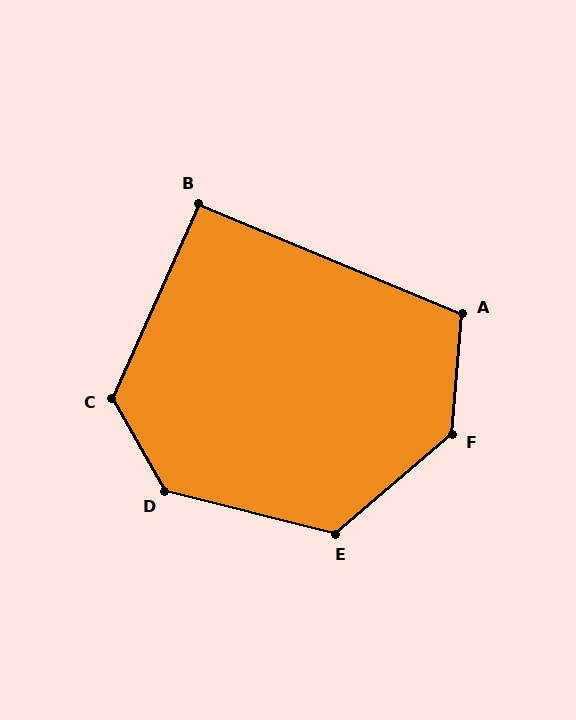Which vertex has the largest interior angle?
F, at approximately 135 degrees.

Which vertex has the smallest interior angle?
B, at approximately 91 degrees.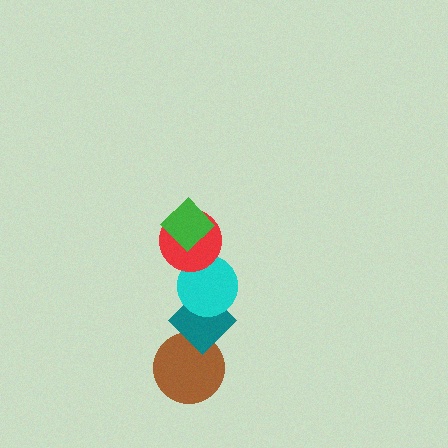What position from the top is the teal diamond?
The teal diamond is 4th from the top.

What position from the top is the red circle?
The red circle is 2nd from the top.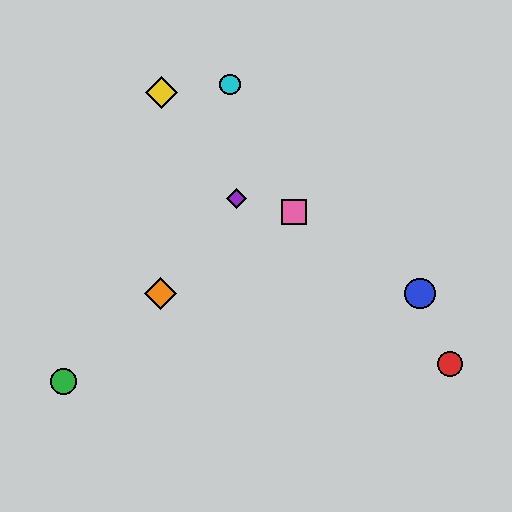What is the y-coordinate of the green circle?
The green circle is at y≈382.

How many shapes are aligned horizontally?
2 shapes (the blue circle, the orange diamond) are aligned horizontally.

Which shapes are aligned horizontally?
The blue circle, the orange diamond are aligned horizontally.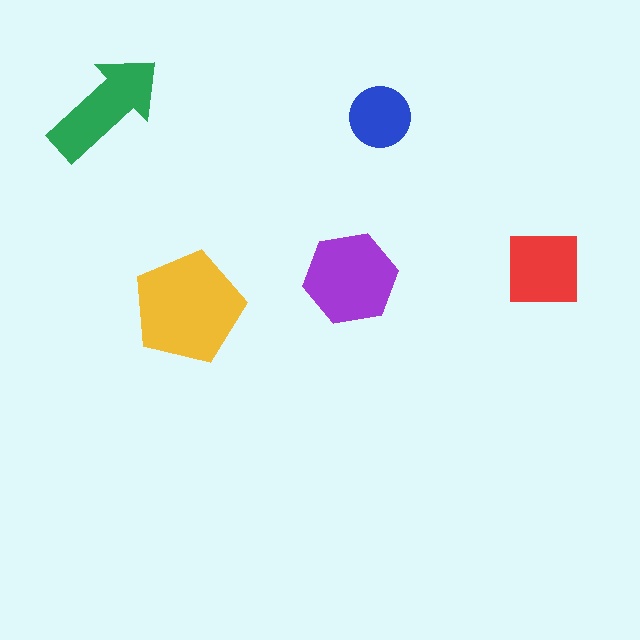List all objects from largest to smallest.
The yellow pentagon, the purple hexagon, the green arrow, the red square, the blue circle.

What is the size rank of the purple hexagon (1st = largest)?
2nd.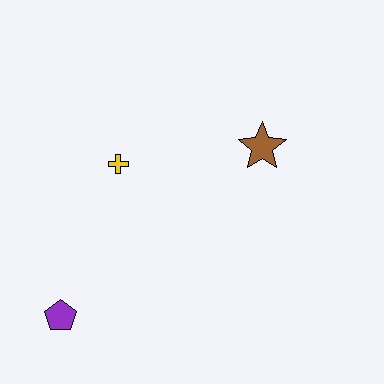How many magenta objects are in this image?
There are no magenta objects.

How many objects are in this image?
There are 3 objects.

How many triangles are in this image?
There are no triangles.